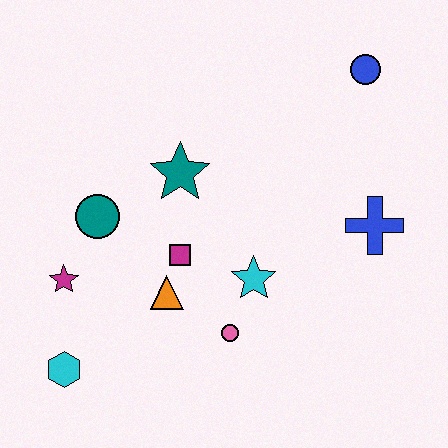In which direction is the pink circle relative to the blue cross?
The pink circle is to the left of the blue cross.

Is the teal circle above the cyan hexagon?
Yes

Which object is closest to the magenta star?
The teal circle is closest to the magenta star.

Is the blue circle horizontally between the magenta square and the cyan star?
No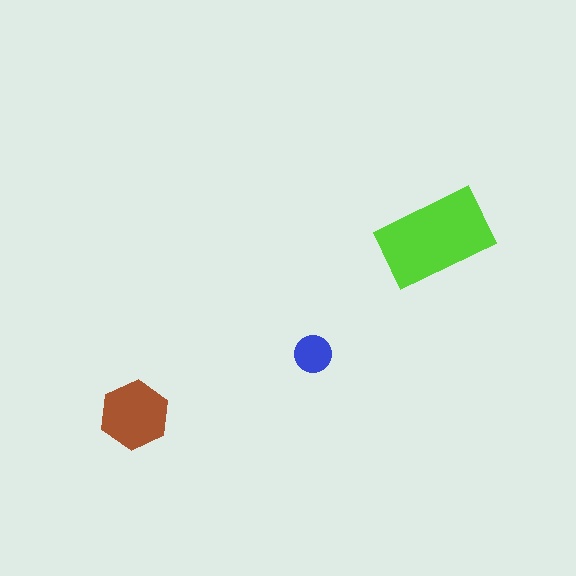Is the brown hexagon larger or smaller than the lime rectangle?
Smaller.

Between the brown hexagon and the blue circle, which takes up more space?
The brown hexagon.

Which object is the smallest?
The blue circle.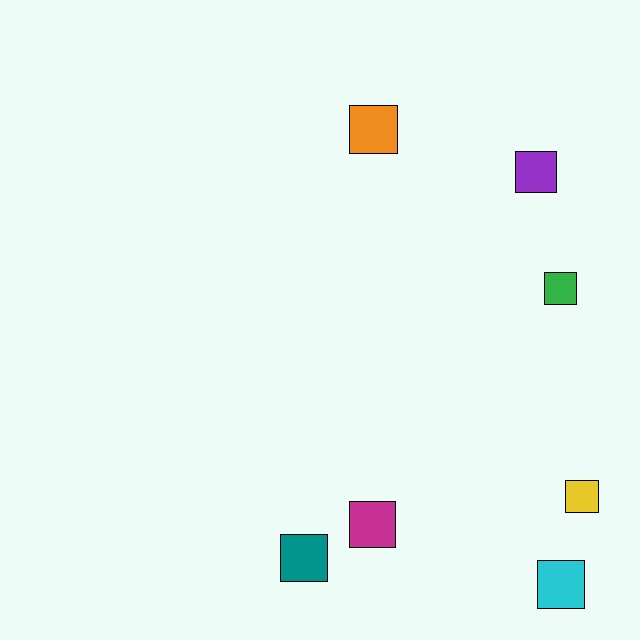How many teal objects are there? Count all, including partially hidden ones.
There is 1 teal object.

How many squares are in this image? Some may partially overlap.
There are 7 squares.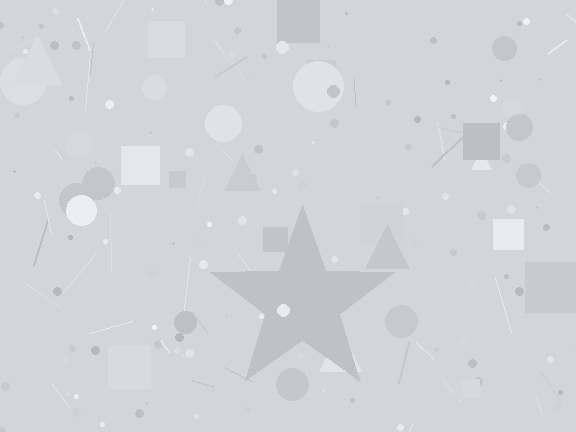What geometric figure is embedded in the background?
A star is embedded in the background.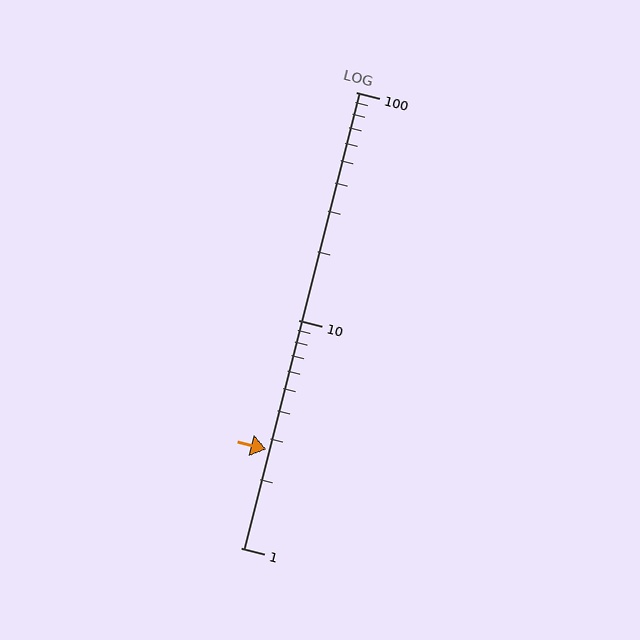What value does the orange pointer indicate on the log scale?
The pointer indicates approximately 2.7.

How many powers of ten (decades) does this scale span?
The scale spans 2 decades, from 1 to 100.